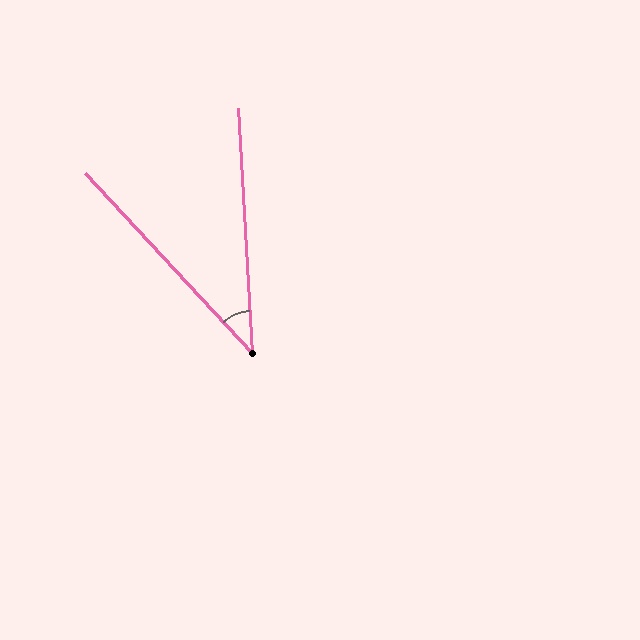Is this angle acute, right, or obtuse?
It is acute.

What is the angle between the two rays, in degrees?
Approximately 40 degrees.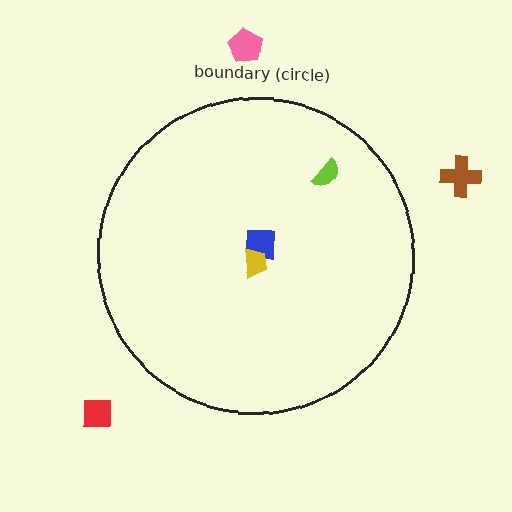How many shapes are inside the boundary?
3 inside, 3 outside.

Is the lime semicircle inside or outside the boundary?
Inside.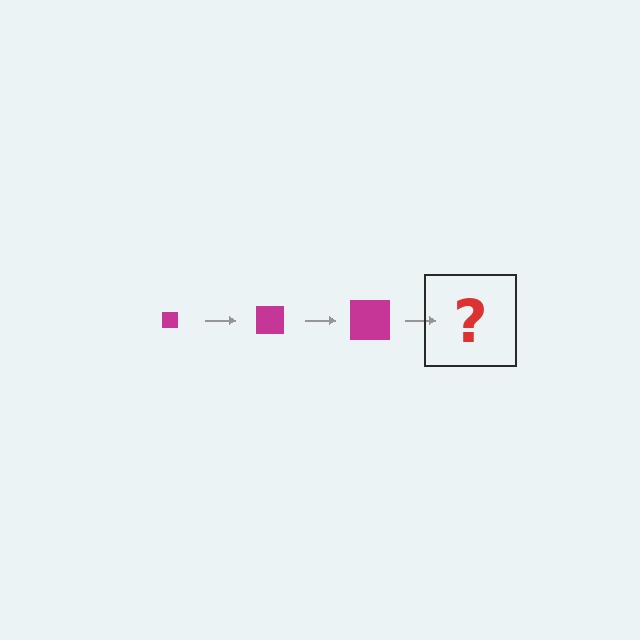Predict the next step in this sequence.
The next step is a magenta square, larger than the previous one.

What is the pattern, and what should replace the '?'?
The pattern is that the square gets progressively larger each step. The '?' should be a magenta square, larger than the previous one.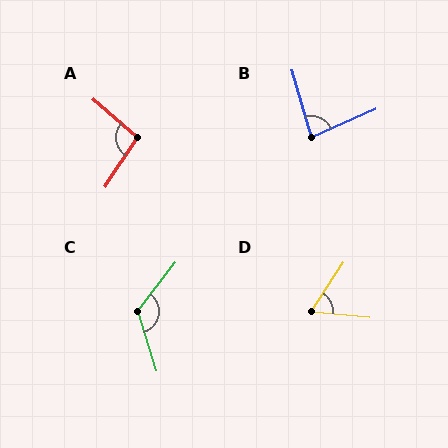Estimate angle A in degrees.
Approximately 98 degrees.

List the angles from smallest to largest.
D (62°), B (82°), A (98°), C (125°).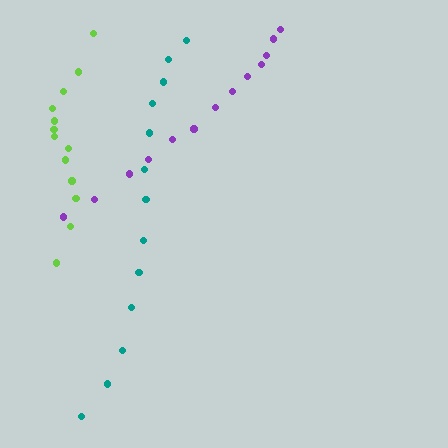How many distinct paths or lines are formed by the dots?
There are 3 distinct paths.